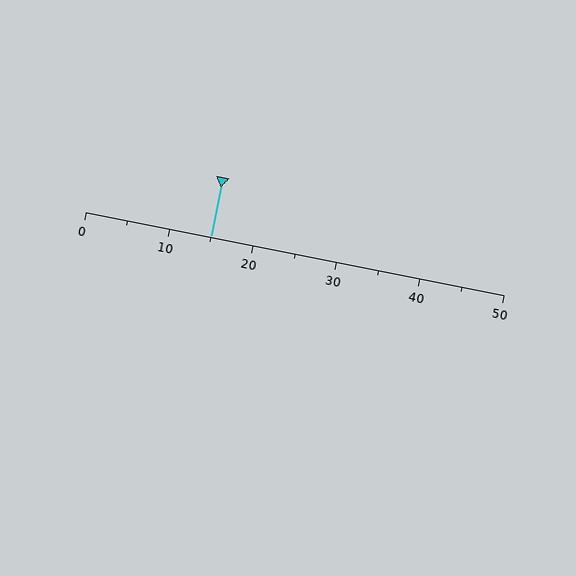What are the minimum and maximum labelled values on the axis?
The axis runs from 0 to 50.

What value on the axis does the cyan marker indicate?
The marker indicates approximately 15.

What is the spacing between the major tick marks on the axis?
The major ticks are spaced 10 apart.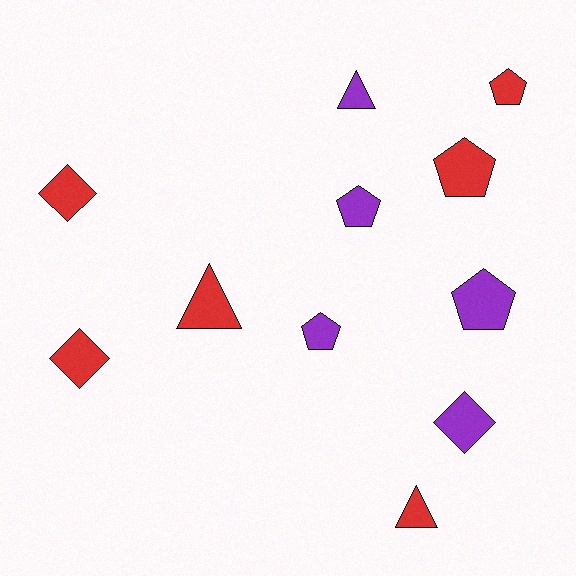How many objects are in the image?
There are 11 objects.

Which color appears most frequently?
Red, with 6 objects.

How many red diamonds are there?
There are 2 red diamonds.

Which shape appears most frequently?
Pentagon, with 5 objects.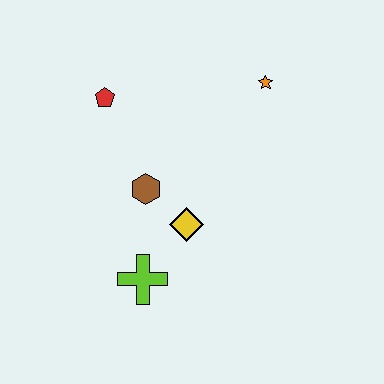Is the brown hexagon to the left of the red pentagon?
No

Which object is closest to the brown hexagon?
The yellow diamond is closest to the brown hexagon.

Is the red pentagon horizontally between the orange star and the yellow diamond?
No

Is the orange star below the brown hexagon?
No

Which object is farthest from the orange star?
The lime cross is farthest from the orange star.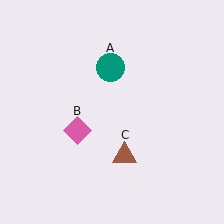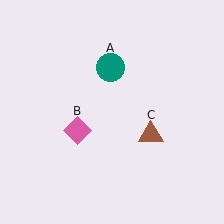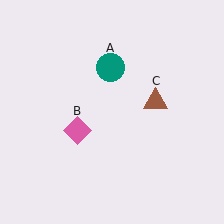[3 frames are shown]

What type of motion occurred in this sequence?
The brown triangle (object C) rotated counterclockwise around the center of the scene.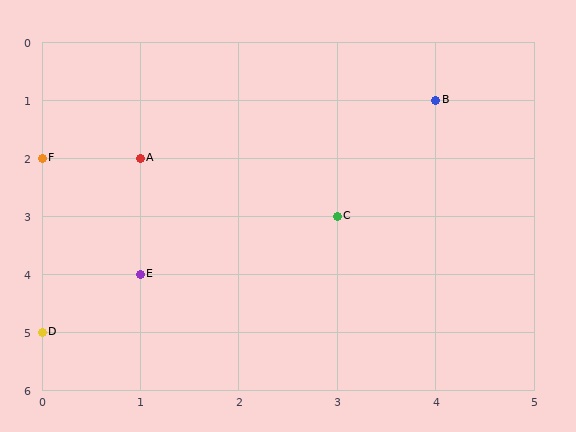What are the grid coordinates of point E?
Point E is at grid coordinates (1, 4).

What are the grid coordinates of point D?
Point D is at grid coordinates (0, 5).